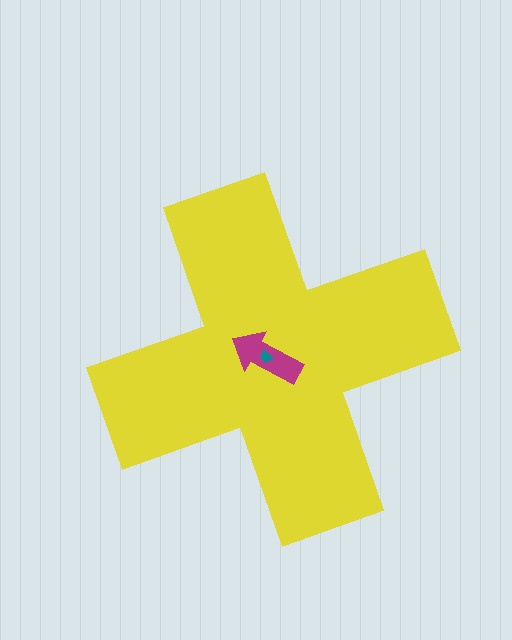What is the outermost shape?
The yellow cross.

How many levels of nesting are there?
3.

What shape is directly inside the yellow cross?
The magenta arrow.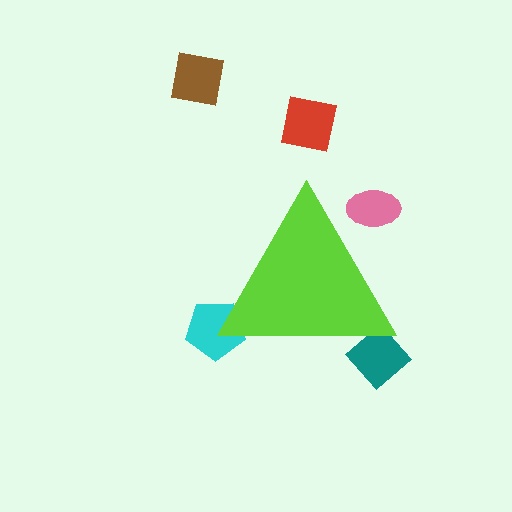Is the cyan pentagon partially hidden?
Yes, the cyan pentagon is partially hidden behind the lime triangle.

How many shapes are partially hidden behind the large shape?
3 shapes are partially hidden.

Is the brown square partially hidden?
No, the brown square is fully visible.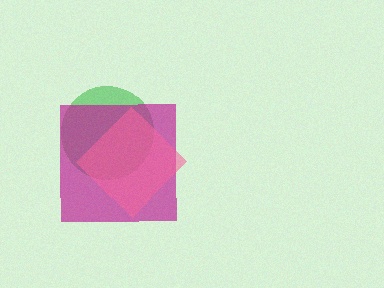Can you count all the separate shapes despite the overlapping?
Yes, there are 3 separate shapes.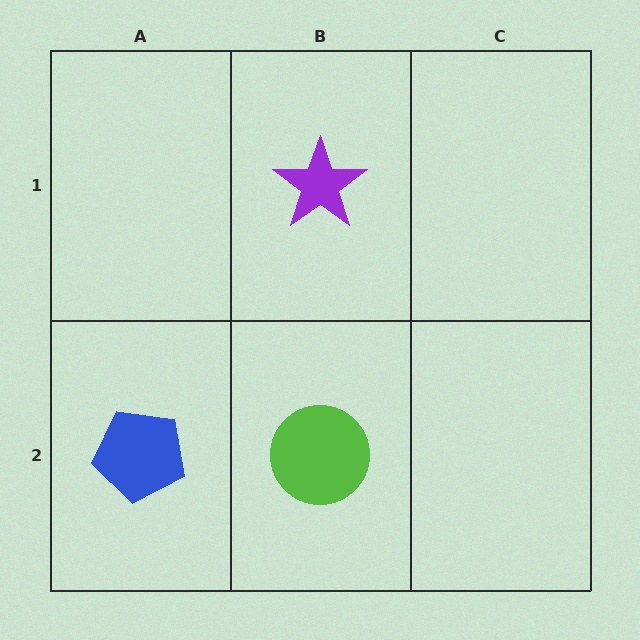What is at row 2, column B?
A lime circle.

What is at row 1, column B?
A purple star.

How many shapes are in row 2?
2 shapes.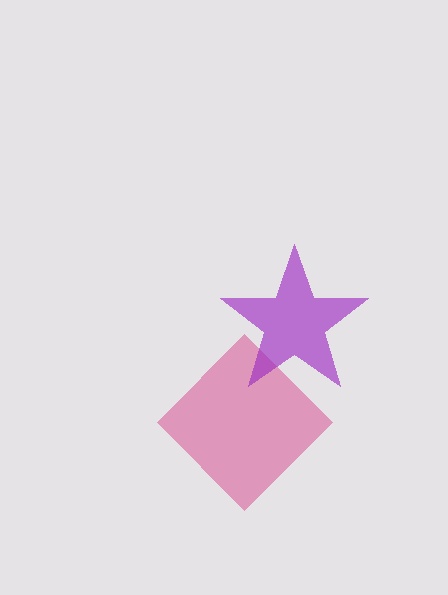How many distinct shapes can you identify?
There are 2 distinct shapes: a pink diamond, a purple star.